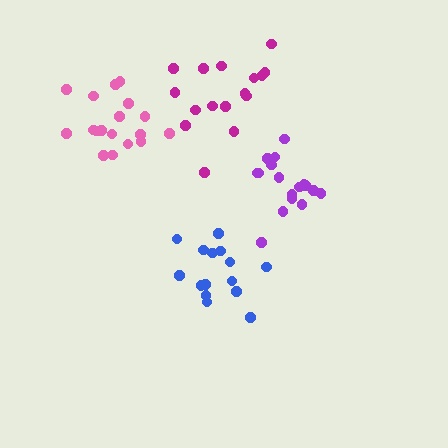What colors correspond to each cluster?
The clusters are colored: purple, blue, pink, magenta.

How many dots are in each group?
Group 1: 18 dots, Group 2: 15 dots, Group 3: 19 dots, Group 4: 16 dots (68 total).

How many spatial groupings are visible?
There are 4 spatial groupings.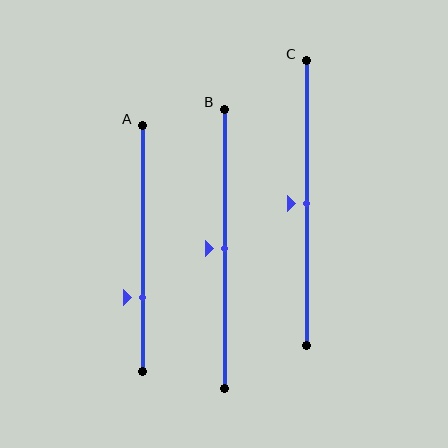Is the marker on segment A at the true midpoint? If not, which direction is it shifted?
No, the marker on segment A is shifted downward by about 20% of the segment length.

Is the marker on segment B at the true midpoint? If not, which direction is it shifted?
Yes, the marker on segment B is at the true midpoint.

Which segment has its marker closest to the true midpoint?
Segment B has its marker closest to the true midpoint.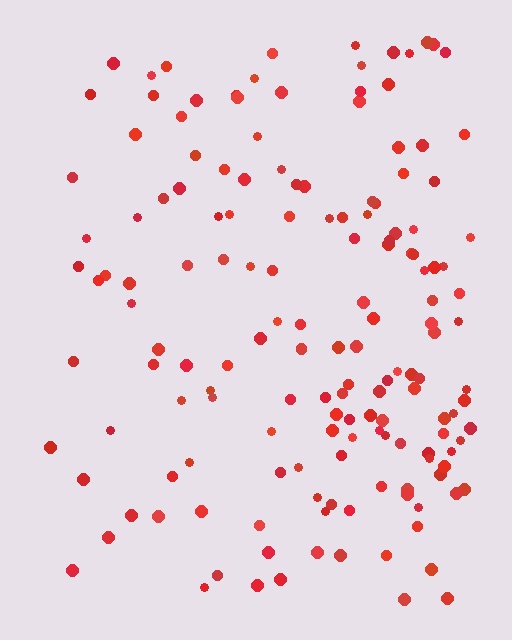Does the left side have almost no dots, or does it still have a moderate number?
Still a moderate number, just noticeably fewer than the right.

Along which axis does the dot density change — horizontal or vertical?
Horizontal.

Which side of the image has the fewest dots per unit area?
The left.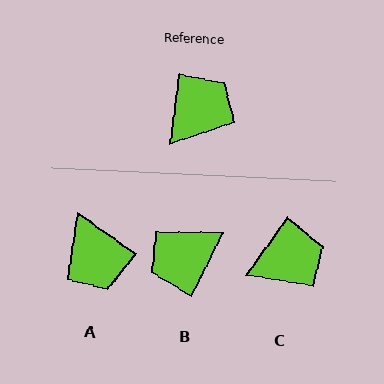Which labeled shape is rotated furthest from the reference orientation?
B, about 161 degrees away.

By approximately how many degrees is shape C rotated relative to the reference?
Approximately 28 degrees clockwise.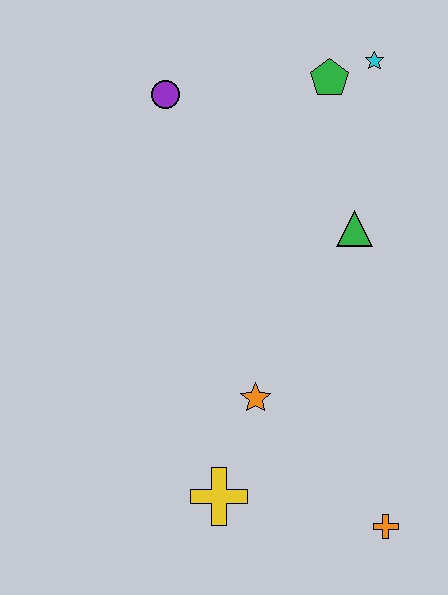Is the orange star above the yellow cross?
Yes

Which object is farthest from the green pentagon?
The orange cross is farthest from the green pentagon.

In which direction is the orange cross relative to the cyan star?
The orange cross is below the cyan star.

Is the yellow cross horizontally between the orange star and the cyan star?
No